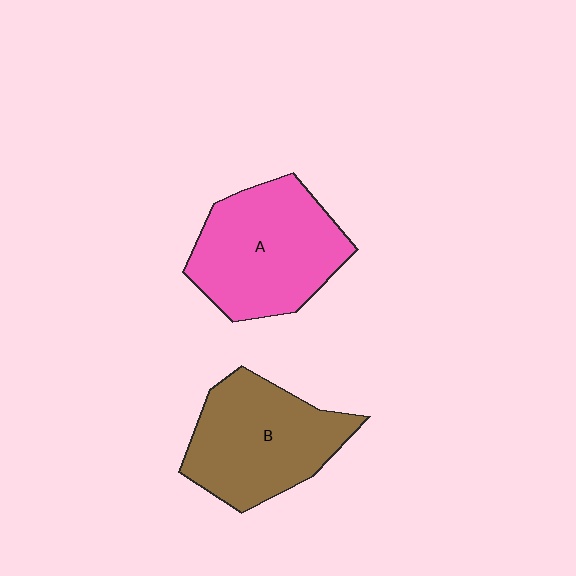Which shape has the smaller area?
Shape B (brown).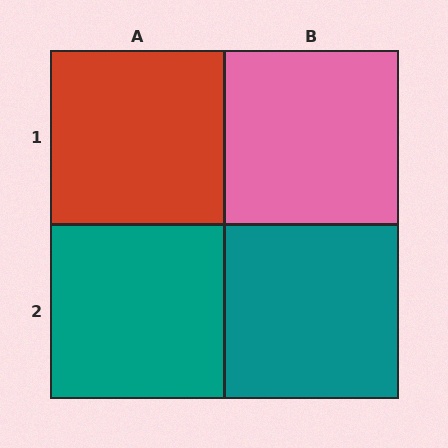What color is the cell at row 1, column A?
Red.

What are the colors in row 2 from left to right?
Teal, teal.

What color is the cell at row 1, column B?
Pink.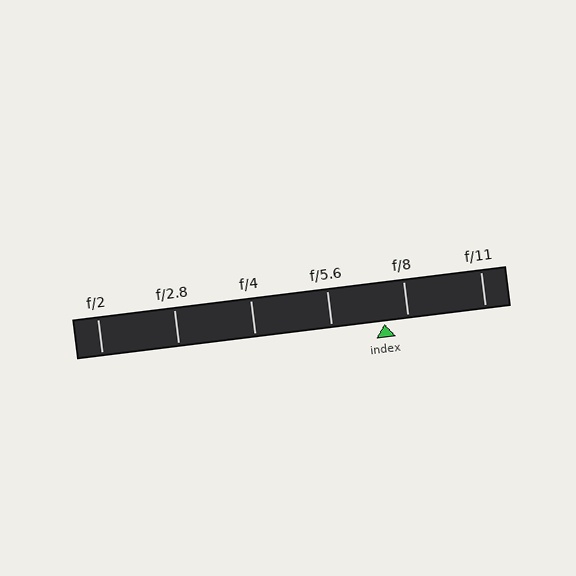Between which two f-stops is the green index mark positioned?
The index mark is between f/5.6 and f/8.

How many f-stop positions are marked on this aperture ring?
There are 6 f-stop positions marked.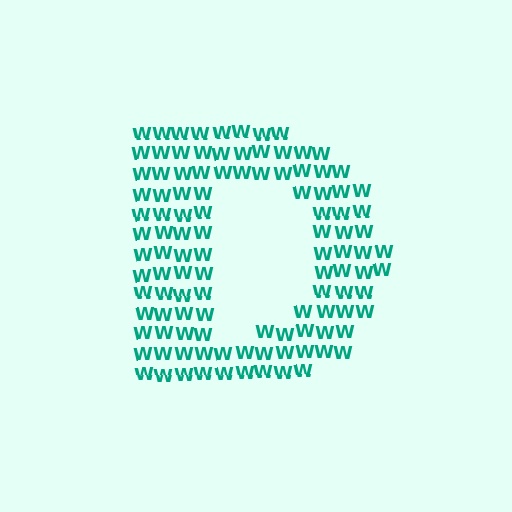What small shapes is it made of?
It is made of small letter W's.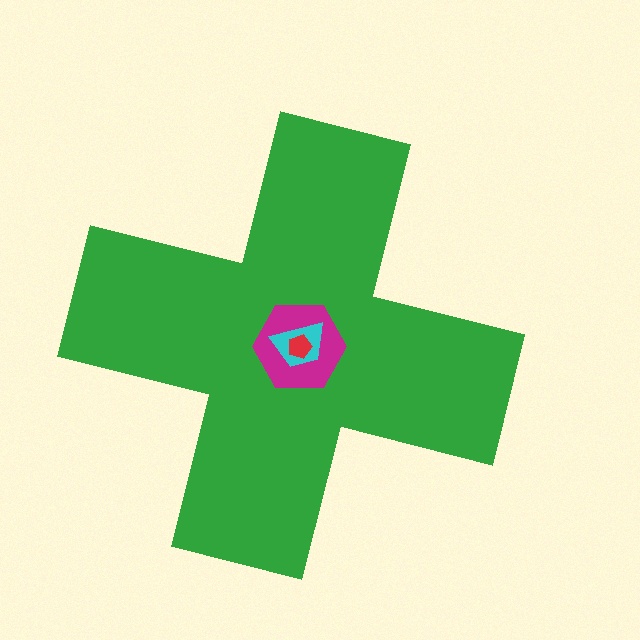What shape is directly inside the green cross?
The magenta hexagon.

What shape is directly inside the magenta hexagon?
The cyan trapezoid.